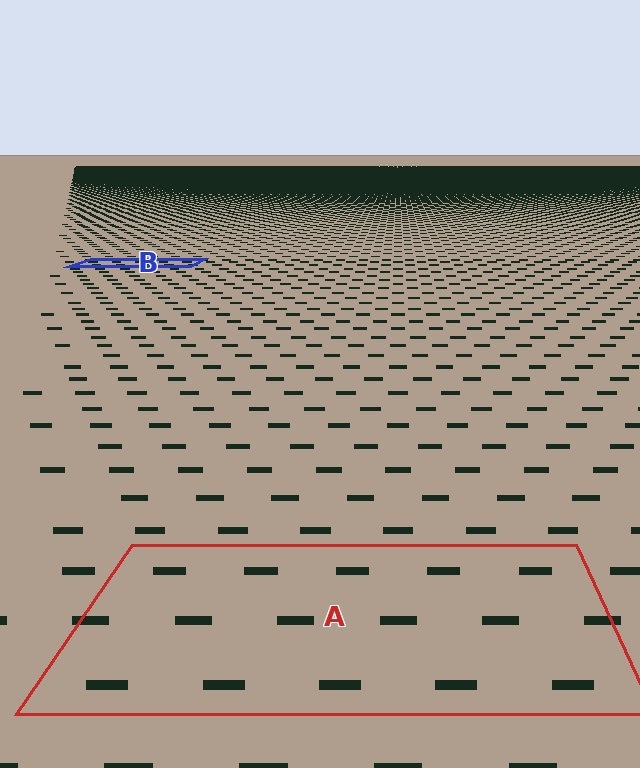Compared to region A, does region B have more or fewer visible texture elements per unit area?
Region B has more texture elements per unit area — they are packed more densely because it is farther away.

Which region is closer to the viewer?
Region A is closer. The texture elements there are larger and more spread out.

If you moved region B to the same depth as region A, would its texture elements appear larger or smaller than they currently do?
They would appear larger. At a closer depth, the same texture elements are projected at a bigger on-screen size.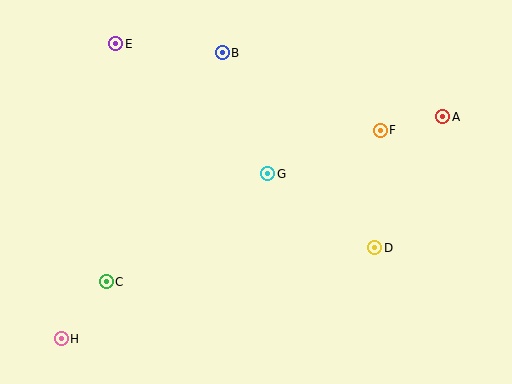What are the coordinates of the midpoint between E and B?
The midpoint between E and B is at (169, 48).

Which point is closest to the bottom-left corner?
Point H is closest to the bottom-left corner.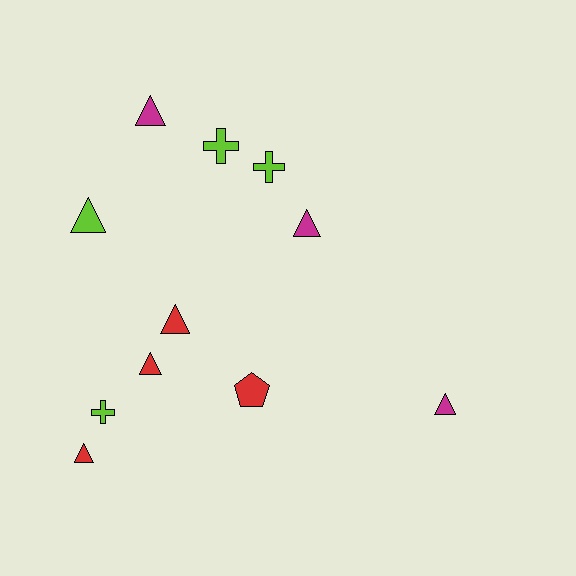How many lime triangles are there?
There is 1 lime triangle.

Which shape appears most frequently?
Triangle, with 7 objects.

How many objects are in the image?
There are 11 objects.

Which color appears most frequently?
Lime, with 4 objects.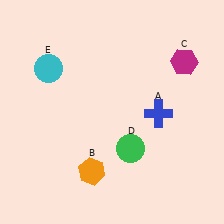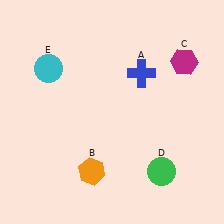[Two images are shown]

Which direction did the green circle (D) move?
The green circle (D) moved right.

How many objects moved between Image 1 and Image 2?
2 objects moved between the two images.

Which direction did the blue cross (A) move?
The blue cross (A) moved up.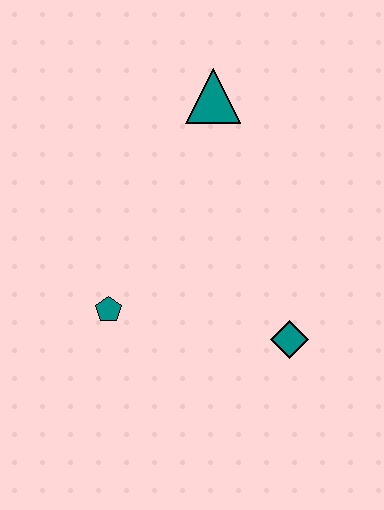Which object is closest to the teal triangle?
The teal pentagon is closest to the teal triangle.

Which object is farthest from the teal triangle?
The teal diamond is farthest from the teal triangle.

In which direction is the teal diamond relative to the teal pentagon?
The teal diamond is to the right of the teal pentagon.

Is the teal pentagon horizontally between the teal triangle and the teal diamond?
No